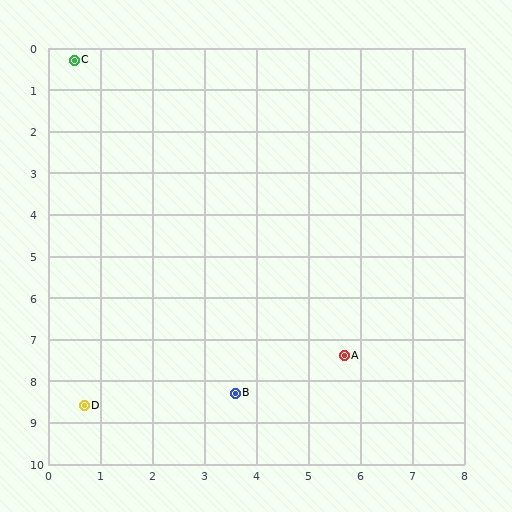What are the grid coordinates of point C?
Point C is at approximately (0.5, 0.3).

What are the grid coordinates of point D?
Point D is at approximately (0.7, 8.6).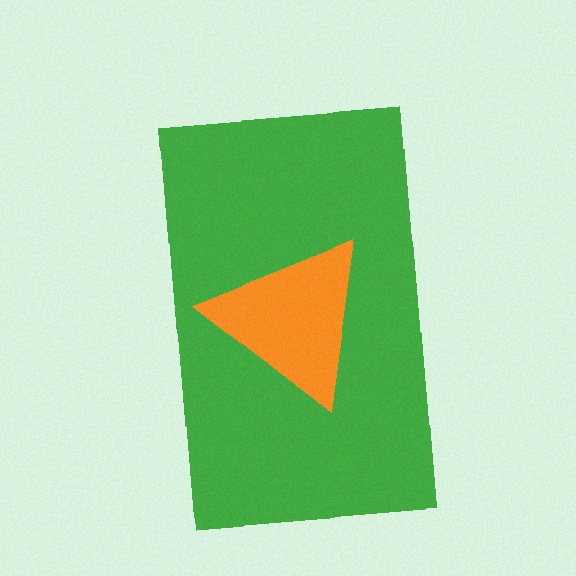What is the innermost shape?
The orange triangle.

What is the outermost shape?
The green rectangle.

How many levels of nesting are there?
2.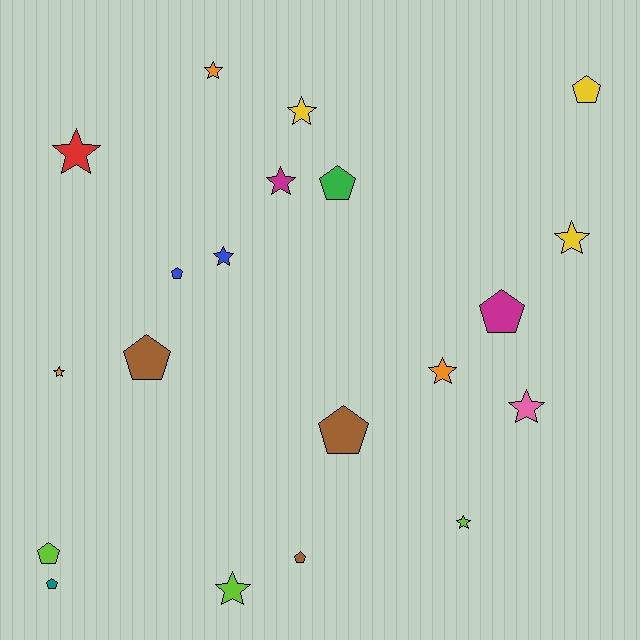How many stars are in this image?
There are 11 stars.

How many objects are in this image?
There are 20 objects.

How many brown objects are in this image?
There are 3 brown objects.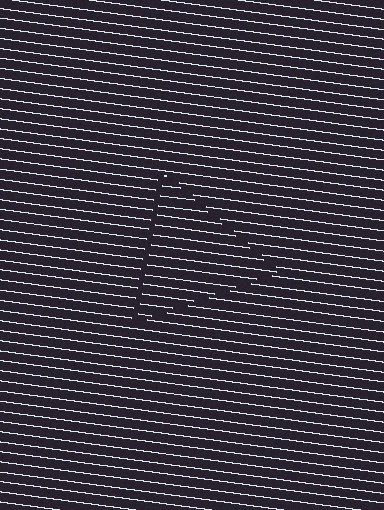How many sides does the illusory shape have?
3 sides — the line-ends trace a triangle.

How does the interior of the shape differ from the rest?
The interior of the shape contains the same grating, shifted by half a period — the contour is defined by the phase discontinuity where line-ends from the inner and outer gratings abut.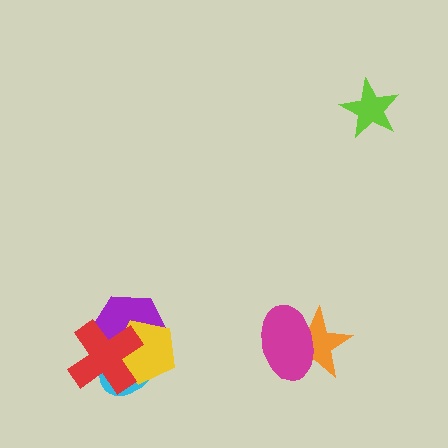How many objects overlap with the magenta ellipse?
1 object overlaps with the magenta ellipse.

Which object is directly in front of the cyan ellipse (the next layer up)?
The purple hexagon is directly in front of the cyan ellipse.